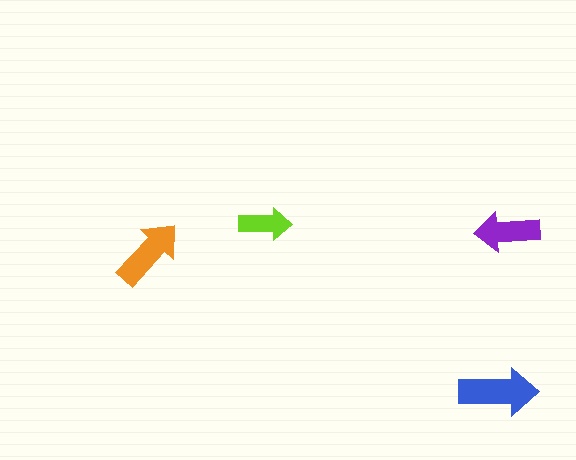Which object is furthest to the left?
The orange arrow is leftmost.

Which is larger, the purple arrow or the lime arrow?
The purple one.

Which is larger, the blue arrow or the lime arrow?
The blue one.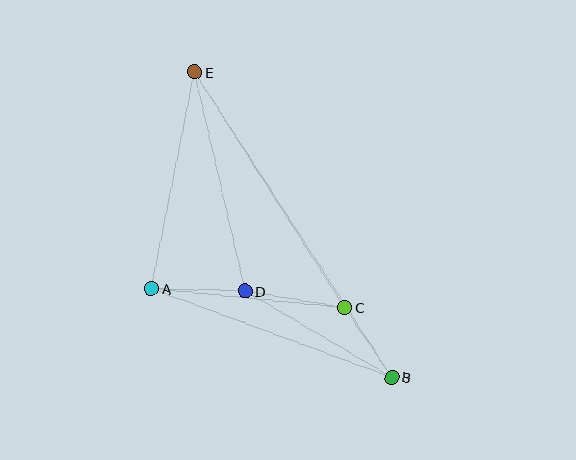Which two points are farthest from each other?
Points B and E are farthest from each other.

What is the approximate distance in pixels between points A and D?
The distance between A and D is approximately 94 pixels.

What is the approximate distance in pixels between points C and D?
The distance between C and D is approximately 101 pixels.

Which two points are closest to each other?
Points B and C are closest to each other.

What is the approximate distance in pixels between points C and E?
The distance between C and E is approximately 279 pixels.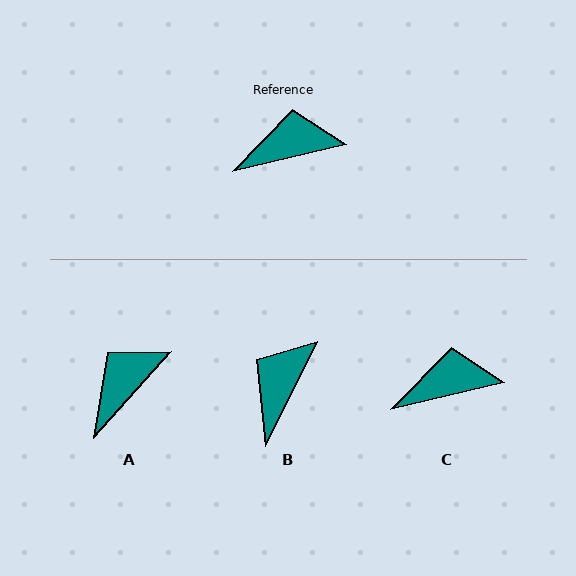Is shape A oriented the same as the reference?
No, it is off by about 35 degrees.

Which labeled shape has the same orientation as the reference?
C.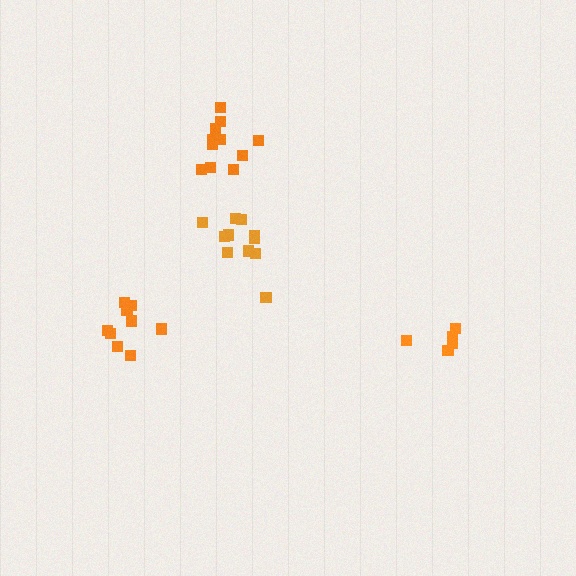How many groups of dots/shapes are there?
There are 4 groups.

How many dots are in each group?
Group 1: 11 dots, Group 2: 5 dots, Group 3: 11 dots, Group 4: 9 dots (36 total).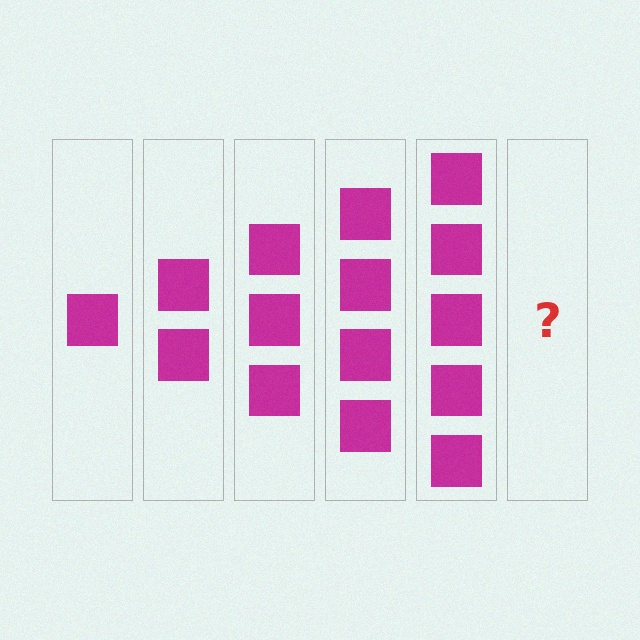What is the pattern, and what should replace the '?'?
The pattern is that each step adds one more square. The '?' should be 6 squares.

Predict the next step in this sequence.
The next step is 6 squares.